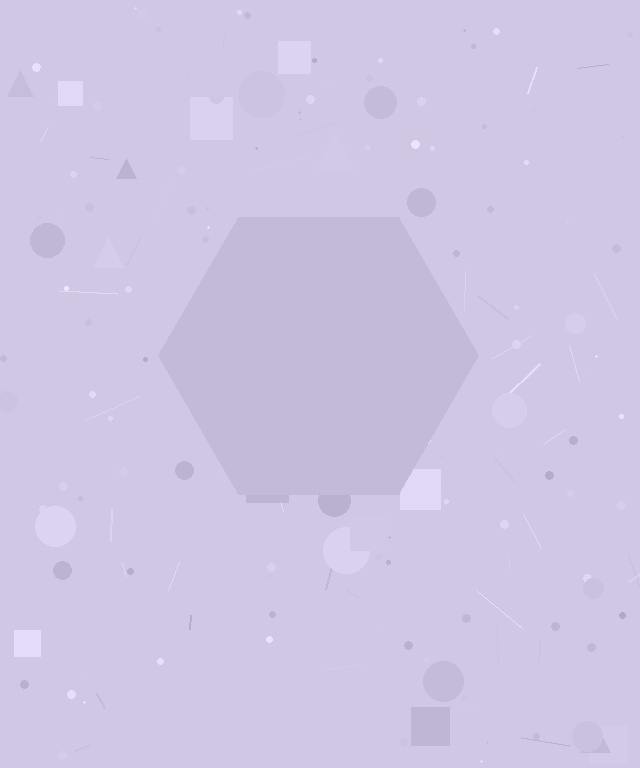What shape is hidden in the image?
A hexagon is hidden in the image.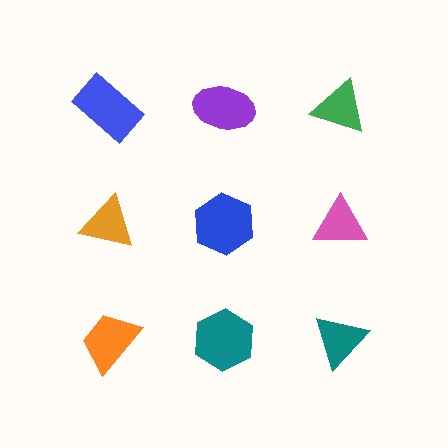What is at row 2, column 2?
A blue hexagon.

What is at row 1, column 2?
A purple ellipse.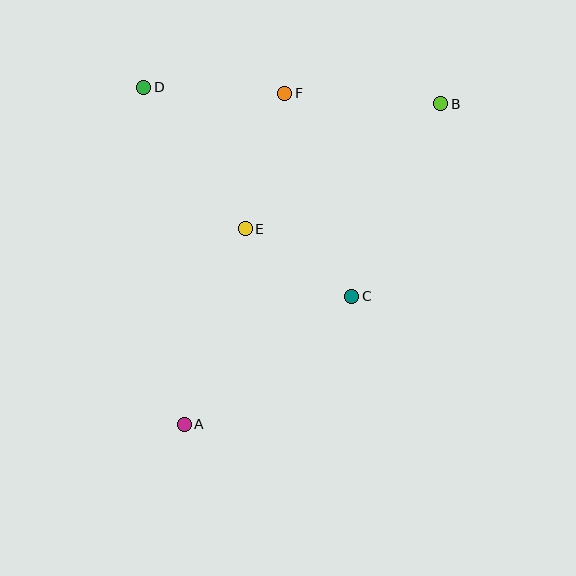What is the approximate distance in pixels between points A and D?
The distance between A and D is approximately 339 pixels.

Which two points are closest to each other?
Points C and E are closest to each other.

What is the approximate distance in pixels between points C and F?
The distance between C and F is approximately 214 pixels.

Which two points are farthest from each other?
Points A and B are farthest from each other.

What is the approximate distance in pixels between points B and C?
The distance between B and C is approximately 212 pixels.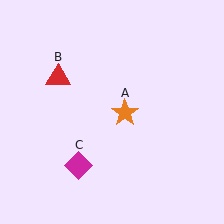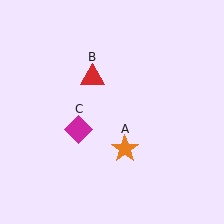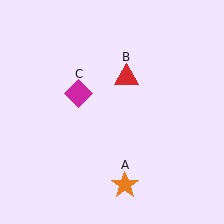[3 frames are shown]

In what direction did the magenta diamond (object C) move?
The magenta diamond (object C) moved up.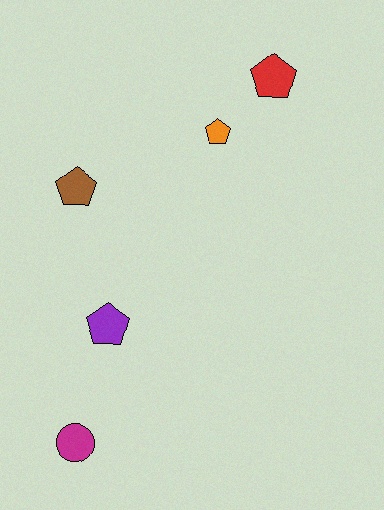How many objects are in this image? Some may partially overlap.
There are 5 objects.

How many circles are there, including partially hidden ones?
There is 1 circle.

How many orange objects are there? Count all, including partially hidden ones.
There is 1 orange object.